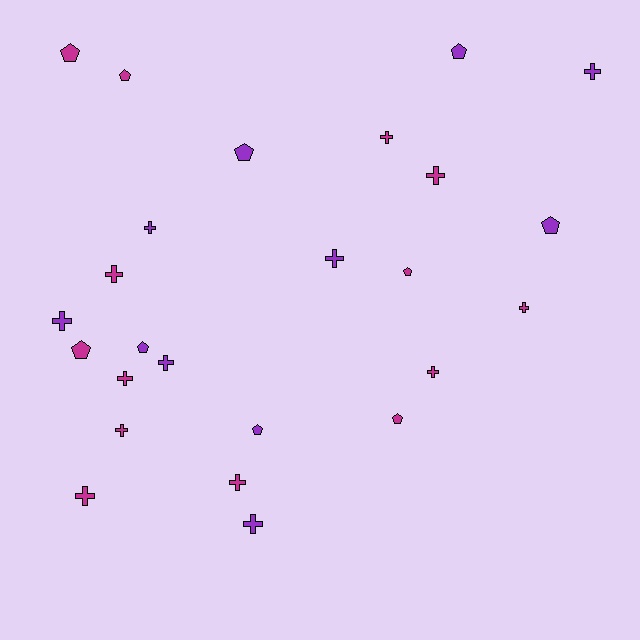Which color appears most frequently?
Magenta, with 14 objects.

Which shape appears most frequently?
Cross, with 15 objects.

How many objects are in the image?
There are 25 objects.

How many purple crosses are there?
There are 6 purple crosses.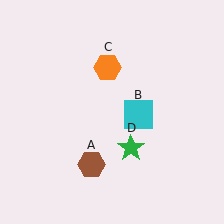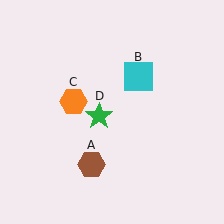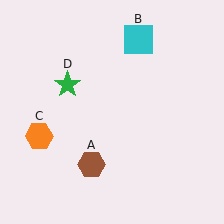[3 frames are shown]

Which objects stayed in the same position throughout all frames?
Brown hexagon (object A) remained stationary.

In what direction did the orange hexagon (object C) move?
The orange hexagon (object C) moved down and to the left.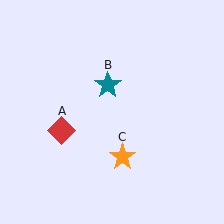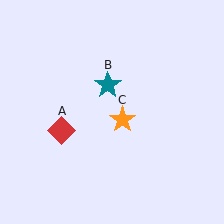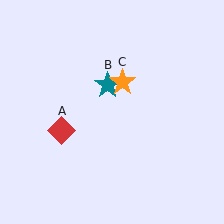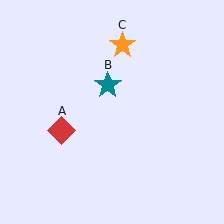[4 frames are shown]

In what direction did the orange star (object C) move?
The orange star (object C) moved up.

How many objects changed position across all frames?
1 object changed position: orange star (object C).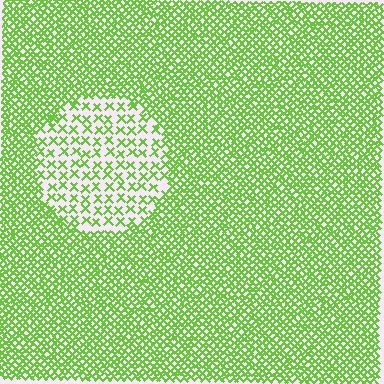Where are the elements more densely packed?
The elements are more densely packed outside the circle boundary.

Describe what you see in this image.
The image contains small lime elements arranged at two different densities. A circle-shaped region is visible where the elements are less densely packed than the surrounding area.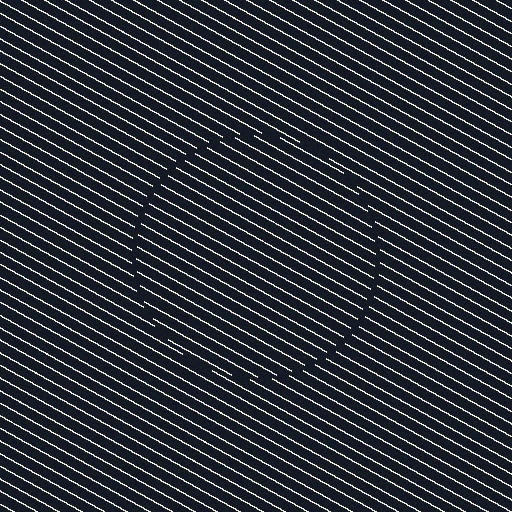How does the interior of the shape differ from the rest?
The interior of the shape contains the same grating, shifted by half a period — the contour is defined by the phase discontinuity where line-ends from the inner and outer gratings abut.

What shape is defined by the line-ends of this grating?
An illusory circle. The interior of the shape contains the same grating, shifted by half a period — the contour is defined by the phase discontinuity where line-ends from the inner and outer gratings abut.